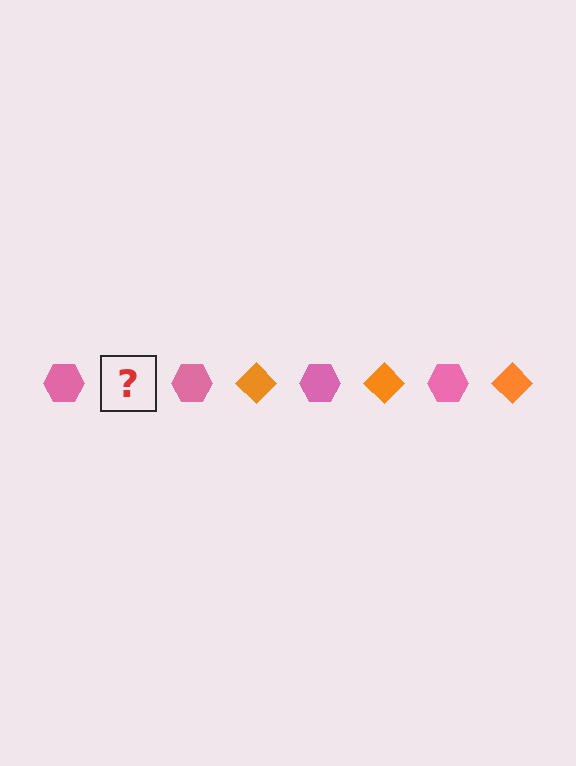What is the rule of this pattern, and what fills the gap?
The rule is that the pattern alternates between pink hexagon and orange diamond. The gap should be filled with an orange diamond.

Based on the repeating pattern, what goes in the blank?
The blank should be an orange diamond.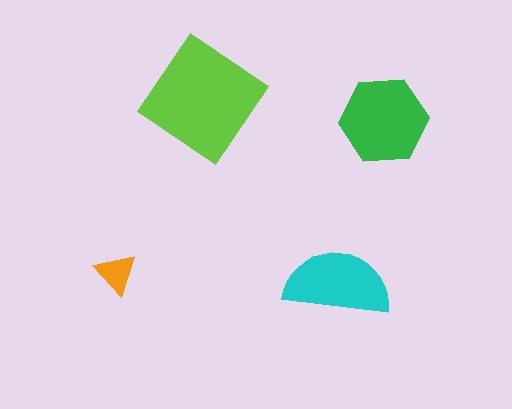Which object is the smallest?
The orange triangle.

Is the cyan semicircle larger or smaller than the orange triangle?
Larger.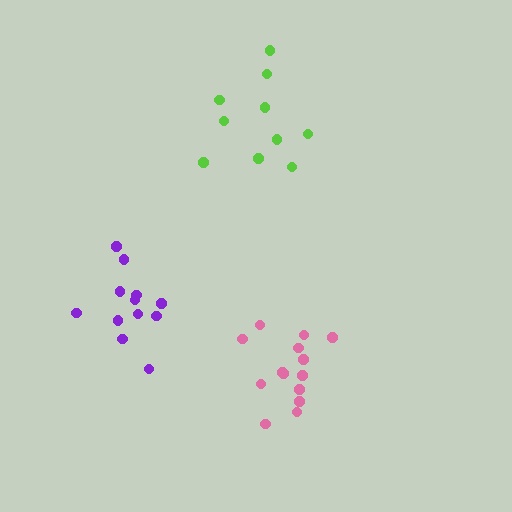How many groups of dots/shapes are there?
There are 3 groups.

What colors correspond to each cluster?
The clusters are colored: pink, purple, lime.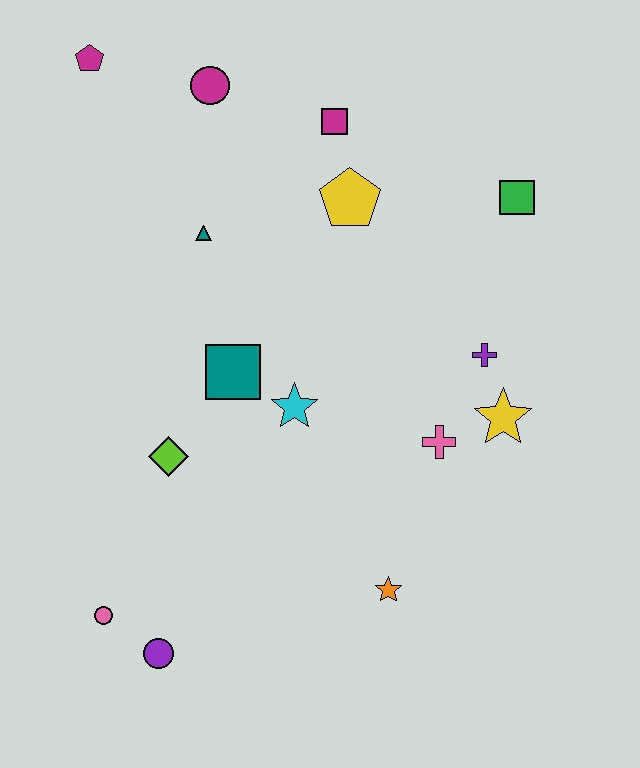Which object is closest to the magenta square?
The yellow pentagon is closest to the magenta square.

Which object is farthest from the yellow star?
The magenta pentagon is farthest from the yellow star.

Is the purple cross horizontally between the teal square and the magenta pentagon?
No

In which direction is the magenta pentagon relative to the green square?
The magenta pentagon is to the left of the green square.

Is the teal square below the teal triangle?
Yes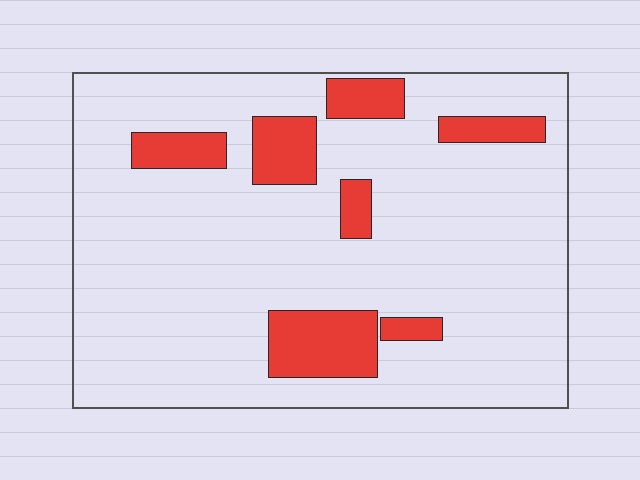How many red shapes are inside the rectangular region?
7.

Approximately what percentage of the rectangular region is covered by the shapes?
Approximately 15%.